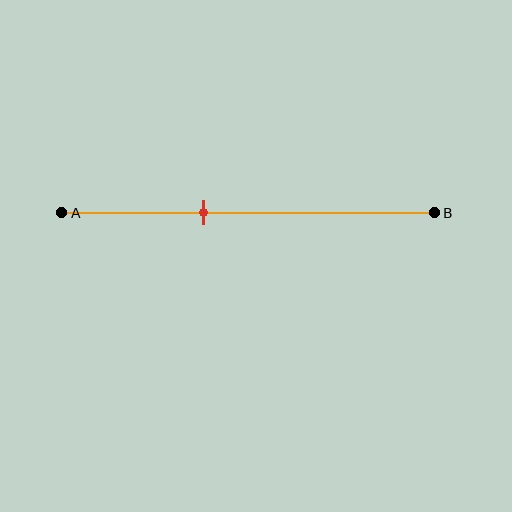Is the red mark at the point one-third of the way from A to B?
No, the mark is at about 40% from A, not at the 33% one-third point.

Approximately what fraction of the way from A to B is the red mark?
The red mark is approximately 40% of the way from A to B.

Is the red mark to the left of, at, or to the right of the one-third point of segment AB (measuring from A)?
The red mark is to the right of the one-third point of segment AB.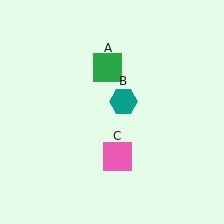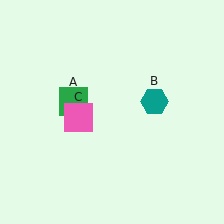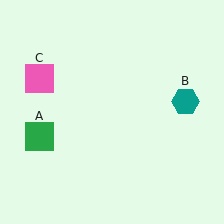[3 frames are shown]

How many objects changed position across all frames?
3 objects changed position: green square (object A), teal hexagon (object B), pink square (object C).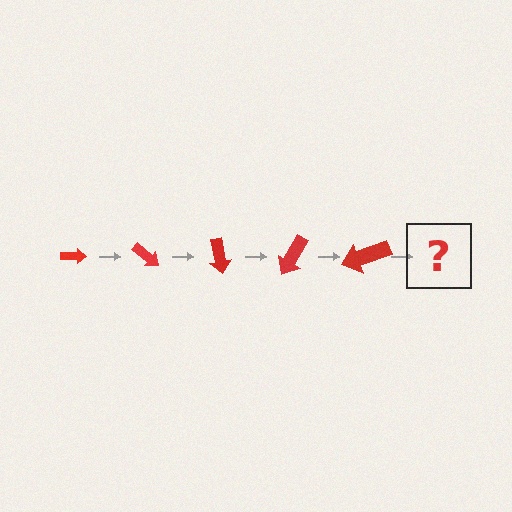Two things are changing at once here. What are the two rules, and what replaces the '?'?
The two rules are that the arrow grows larger each step and it rotates 40 degrees each step. The '?' should be an arrow, larger than the previous one and rotated 200 degrees from the start.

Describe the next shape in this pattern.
It should be an arrow, larger than the previous one and rotated 200 degrees from the start.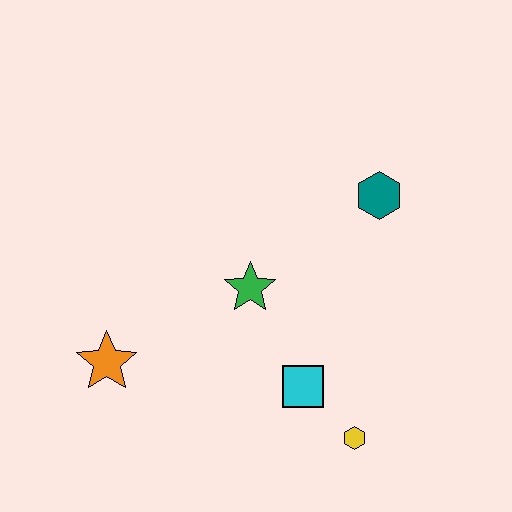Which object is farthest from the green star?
The yellow hexagon is farthest from the green star.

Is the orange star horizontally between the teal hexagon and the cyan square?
No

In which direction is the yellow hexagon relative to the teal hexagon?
The yellow hexagon is below the teal hexagon.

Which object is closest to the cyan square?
The yellow hexagon is closest to the cyan square.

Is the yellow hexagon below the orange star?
Yes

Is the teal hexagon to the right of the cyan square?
Yes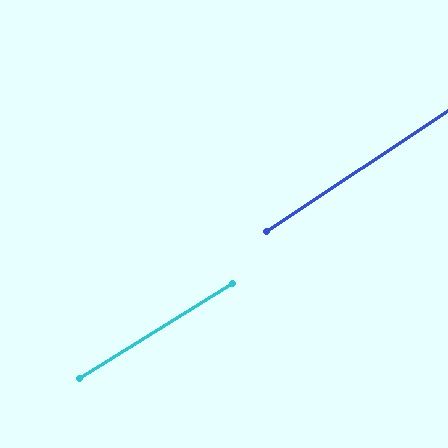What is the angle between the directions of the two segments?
Approximately 2 degrees.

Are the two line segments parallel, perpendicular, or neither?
Parallel — their directions differ by only 1.8°.